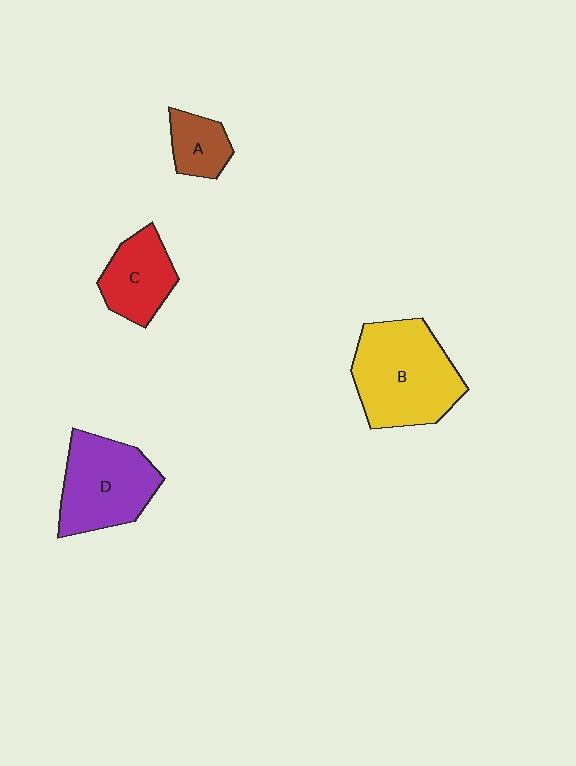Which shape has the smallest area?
Shape A (brown).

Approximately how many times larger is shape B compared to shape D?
Approximately 1.2 times.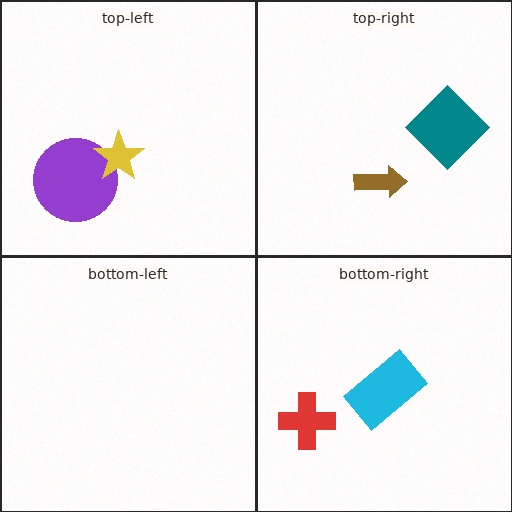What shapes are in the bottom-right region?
The cyan rectangle, the red cross.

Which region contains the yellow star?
The top-left region.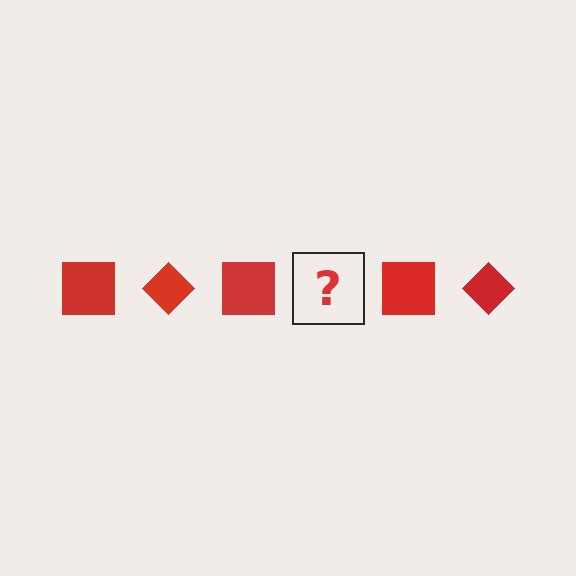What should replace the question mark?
The question mark should be replaced with a red diamond.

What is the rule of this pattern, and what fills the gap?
The rule is that the pattern cycles through square, diamond shapes in red. The gap should be filled with a red diamond.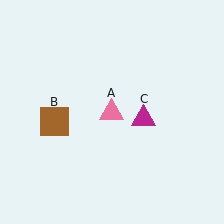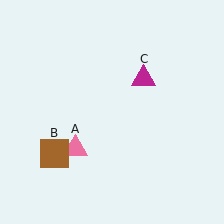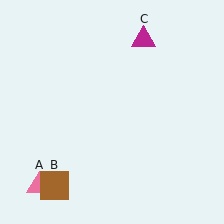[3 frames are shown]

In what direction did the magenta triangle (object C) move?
The magenta triangle (object C) moved up.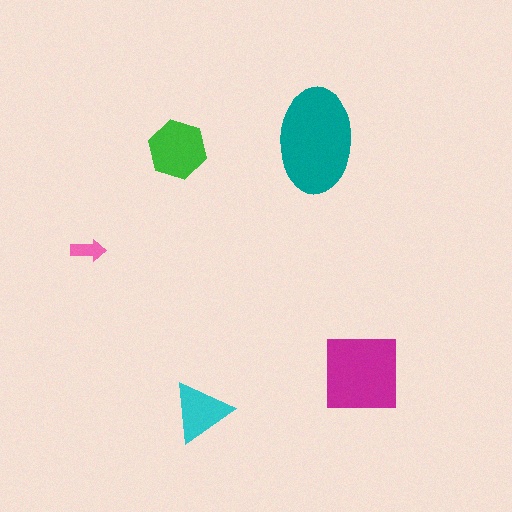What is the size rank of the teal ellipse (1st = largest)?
1st.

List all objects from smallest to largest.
The pink arrow, the cyan triangle, the green hexagon, the magenta square, the teal ellipse.